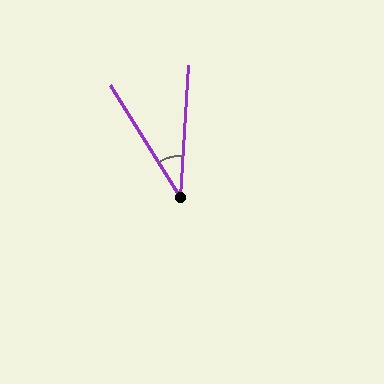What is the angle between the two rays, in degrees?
Approximately 36 degrees.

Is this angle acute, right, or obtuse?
It is acute.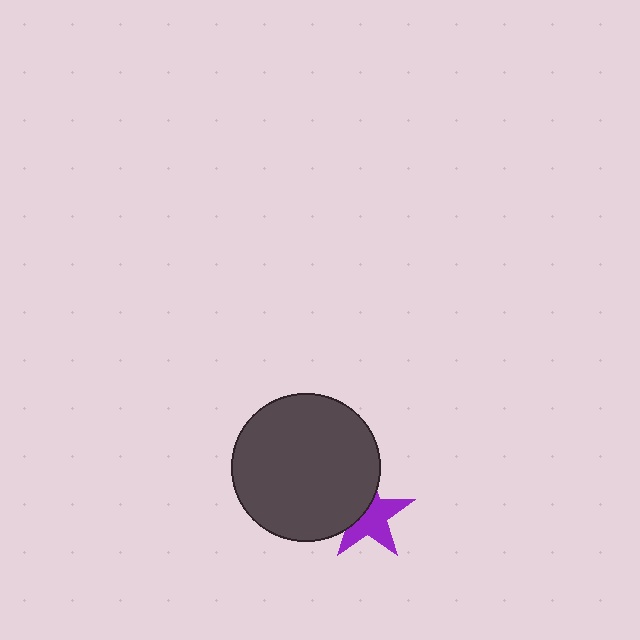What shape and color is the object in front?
The object in front is a dark gray circle.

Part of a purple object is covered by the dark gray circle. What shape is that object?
It is a star.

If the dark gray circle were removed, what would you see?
You would see the complete purple star.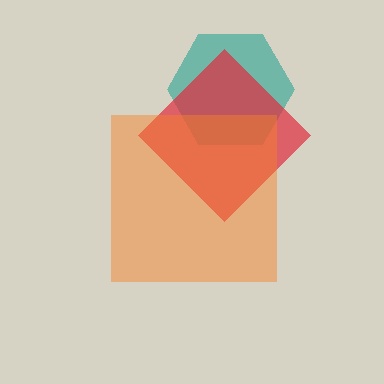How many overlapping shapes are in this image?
There are 3 overlapping shapes in the image.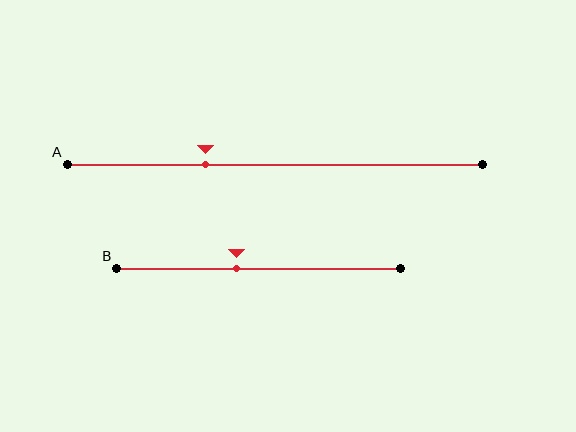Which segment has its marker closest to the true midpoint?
Segment B has its marker closest to the true midpoint.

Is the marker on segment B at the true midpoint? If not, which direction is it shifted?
No, the marker on segment B is shifted to the left by about 8% of the segment length.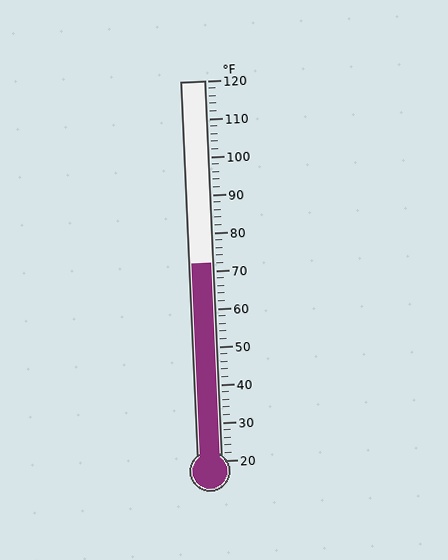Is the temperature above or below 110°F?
The temperature is below 110°F.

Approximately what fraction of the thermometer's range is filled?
The thermometer is filled to approximately 50% of its range.